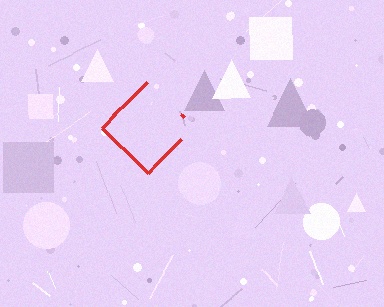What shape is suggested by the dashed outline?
The dashed outline suggests a diamond.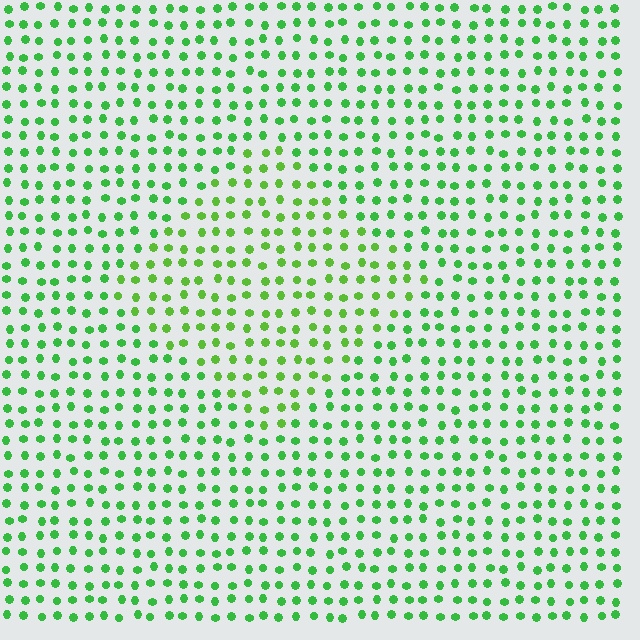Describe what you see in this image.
The image is filled with small green elements in a uniform arrangement. A diamond-shaped region is visible where the elements are tinted to a slightly different hue, forming a subtle color boundary.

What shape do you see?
I see a diamond.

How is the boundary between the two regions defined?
The boundary is defined purely by a slight shift in hue (about 22 degrees). Spacing, size, and orientation are identical on both sides.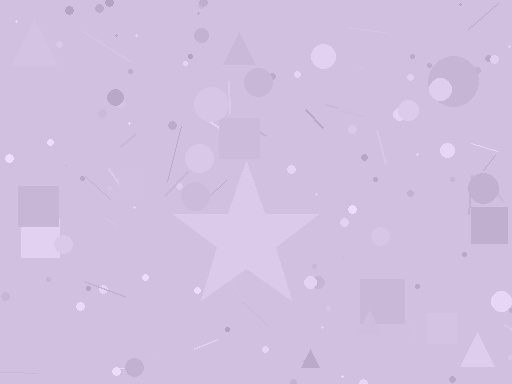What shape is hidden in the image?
A star is hidden in the image.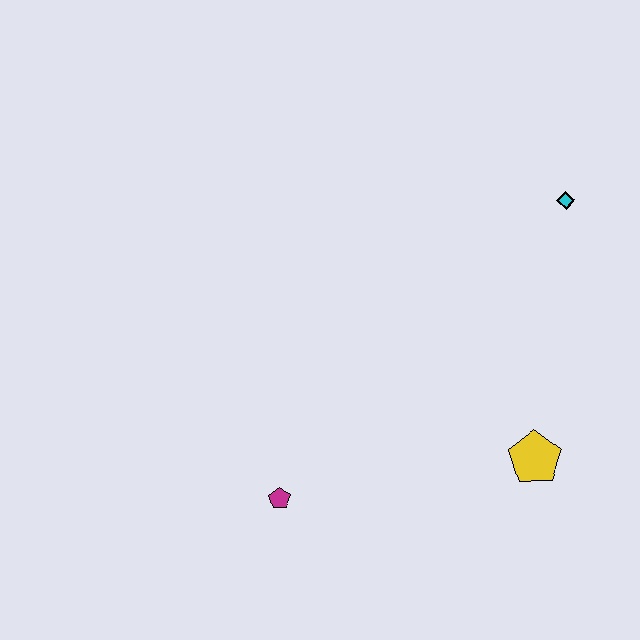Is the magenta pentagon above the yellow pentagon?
No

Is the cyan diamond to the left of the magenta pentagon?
No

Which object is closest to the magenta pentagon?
The yellow pentagon is closest to the magenta pentagon.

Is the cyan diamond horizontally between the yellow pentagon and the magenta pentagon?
No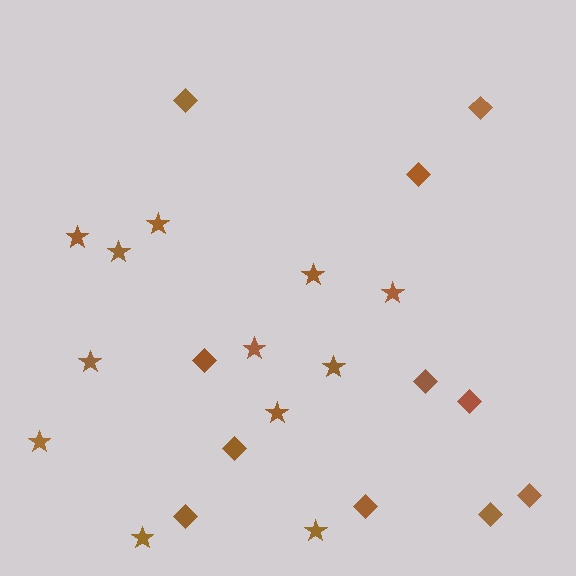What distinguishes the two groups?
There are 2 groups: one group of diamonds (11) and one group of stars (12).